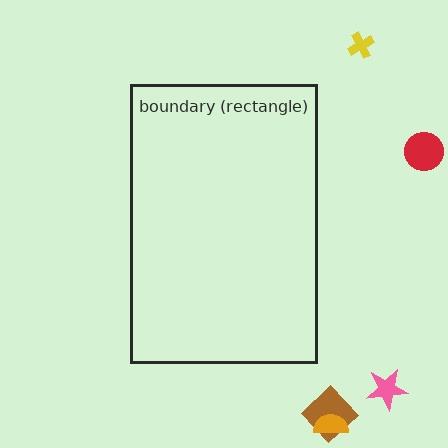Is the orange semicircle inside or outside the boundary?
Outside.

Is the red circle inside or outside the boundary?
Outside.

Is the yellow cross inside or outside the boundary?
Outside.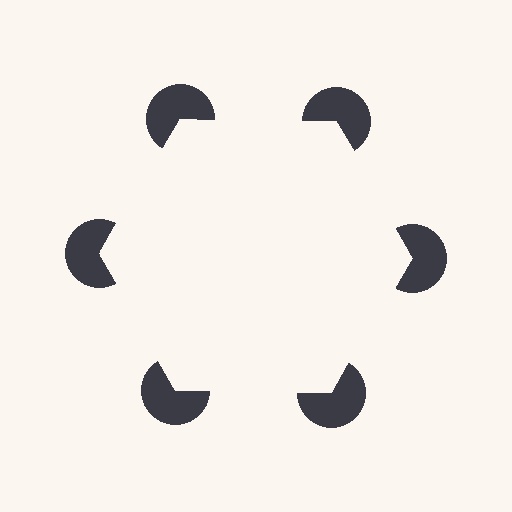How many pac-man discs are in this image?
There are 6 — one at each vertex of the illusory hexagon.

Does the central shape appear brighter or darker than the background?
It typically appears slightly brighter than the background, even though no actual brightness change is drawn.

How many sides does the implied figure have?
6 sides.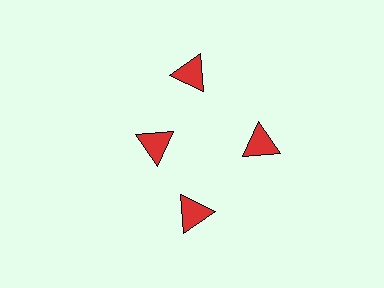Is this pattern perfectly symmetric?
No. The 4 red triangles are arranged in a ring, but one element near the 9 o'clock position is pulled inward toward the center, breaking the 4-fold rotational symmetry.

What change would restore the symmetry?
The symmetry would be restored by moving it outward, back onto the ring so that all 4 triangles sit at equal angles and equal distance from the center.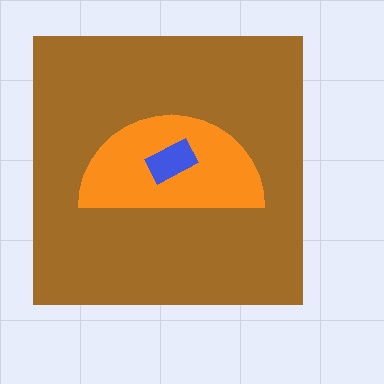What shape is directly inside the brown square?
The orange semicircle.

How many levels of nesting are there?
3.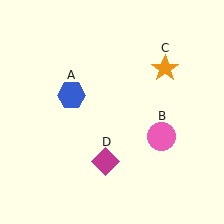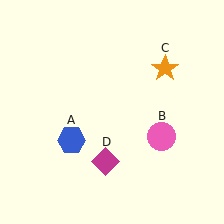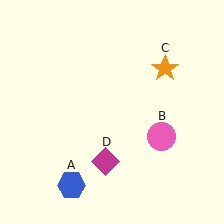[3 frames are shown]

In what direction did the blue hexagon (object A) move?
The blue hexagon (object A) moved down.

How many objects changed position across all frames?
1 object changed position: blue hexagon (object A).